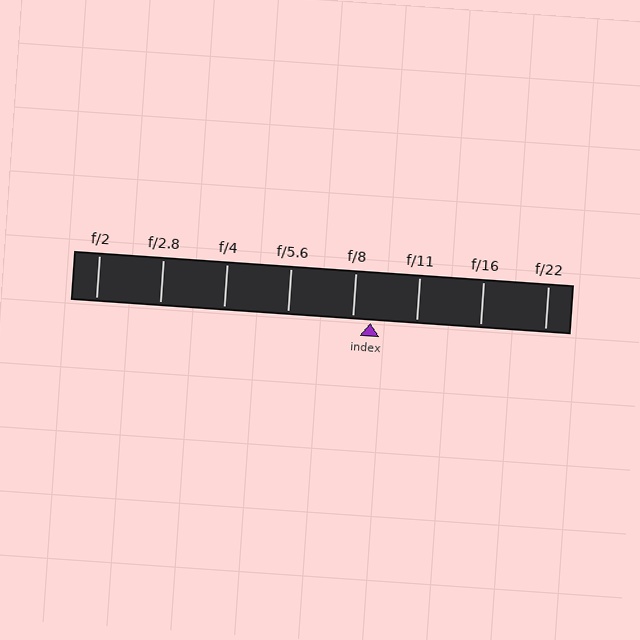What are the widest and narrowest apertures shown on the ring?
The widest aperture shown is f/2 and the narrowest is f/22.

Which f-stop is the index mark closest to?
The index mark is closest to f/8.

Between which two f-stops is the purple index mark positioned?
The index mark is between f/8 and f/11.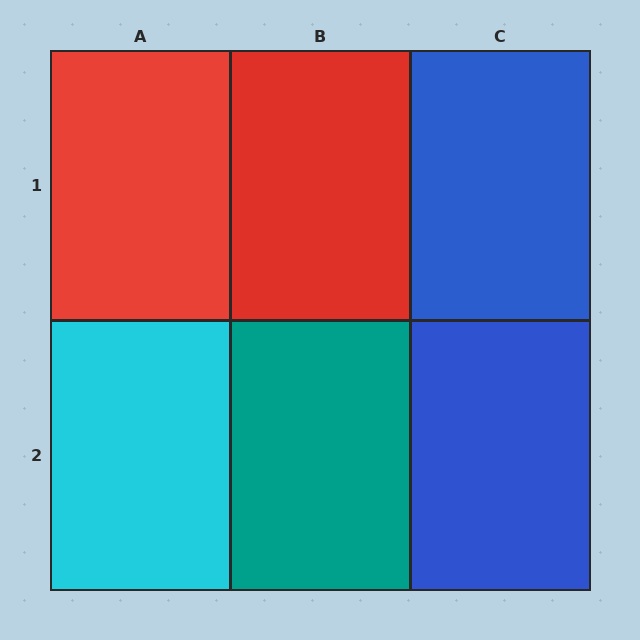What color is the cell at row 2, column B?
Teal.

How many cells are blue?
2 cells are blue.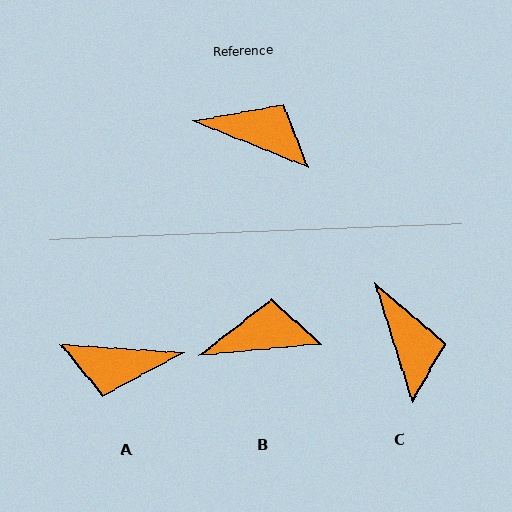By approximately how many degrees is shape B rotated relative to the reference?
Approximately 27 degrees counter-clockwise.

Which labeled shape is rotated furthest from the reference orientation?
A, about 162 degrees away.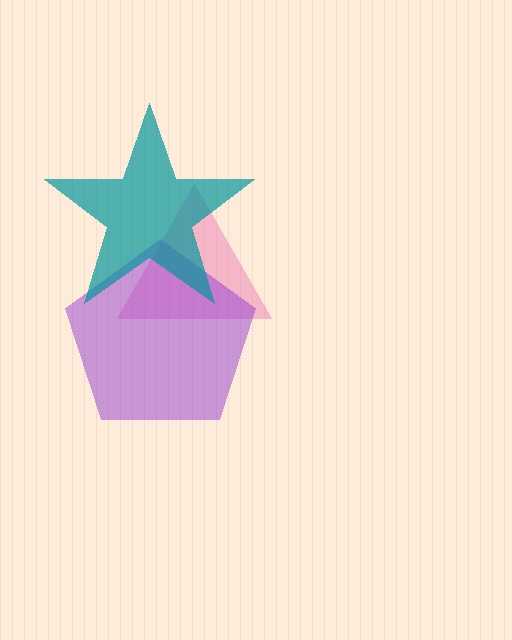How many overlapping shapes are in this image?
There are 3 overlapping shapes in the image.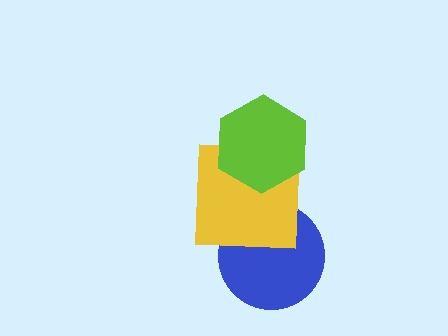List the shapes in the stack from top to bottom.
From top to bottom: the lime hexagon, the yellow square, the blue circle.